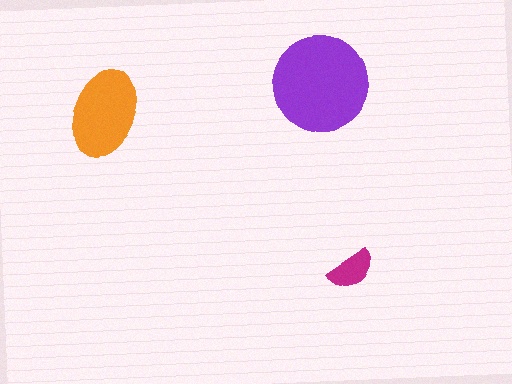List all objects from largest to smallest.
The purple circle, the orange ellipse, the magenta semicircle.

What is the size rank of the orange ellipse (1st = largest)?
2nd.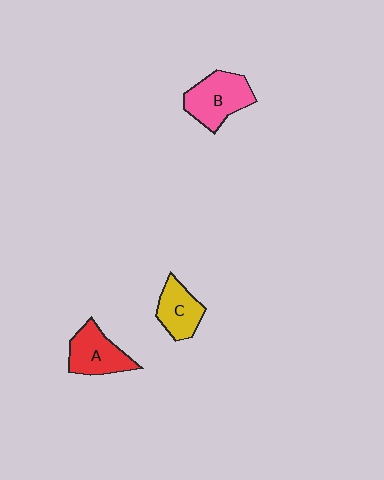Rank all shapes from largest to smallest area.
From largest to smallest: B (pink), A (red), C (yellow).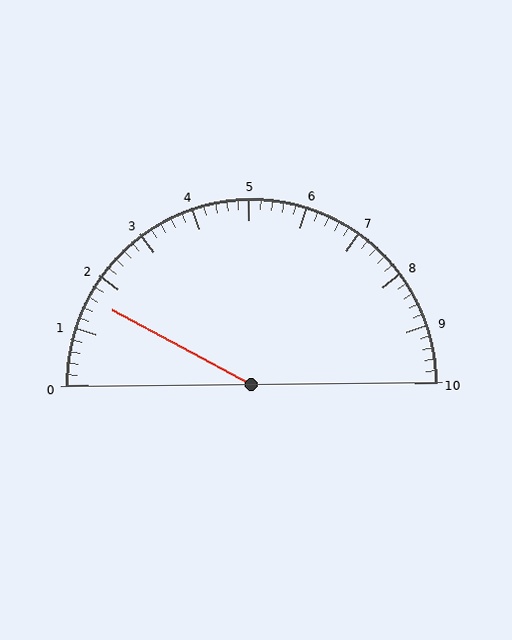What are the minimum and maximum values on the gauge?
The gauge ranges from 0 to 10.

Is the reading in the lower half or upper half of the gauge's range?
The reading is in the lower half of the range (0 to 10).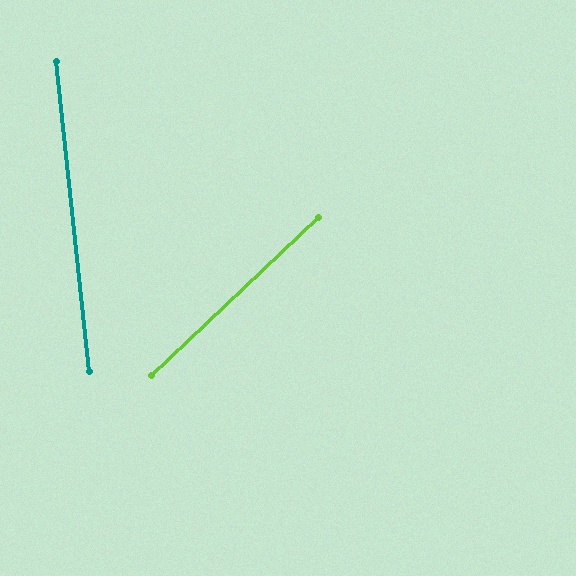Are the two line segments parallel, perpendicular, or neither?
Neither parallel nor perpendicular — they differ by about 52°.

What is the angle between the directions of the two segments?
Approximately 52 degrees.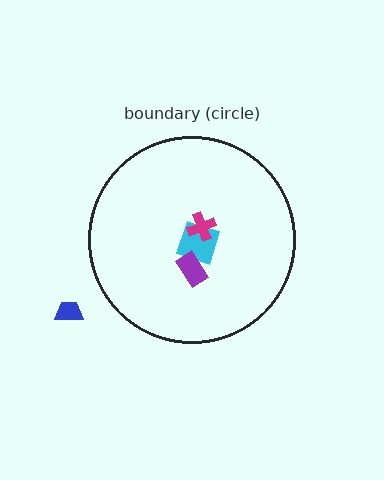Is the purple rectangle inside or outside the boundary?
Inside.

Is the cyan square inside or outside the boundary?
Inside.